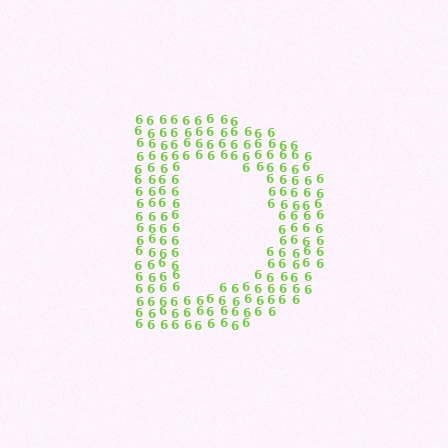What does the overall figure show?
The overall figure shows the letter D.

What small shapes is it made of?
It is made of small digit 6's.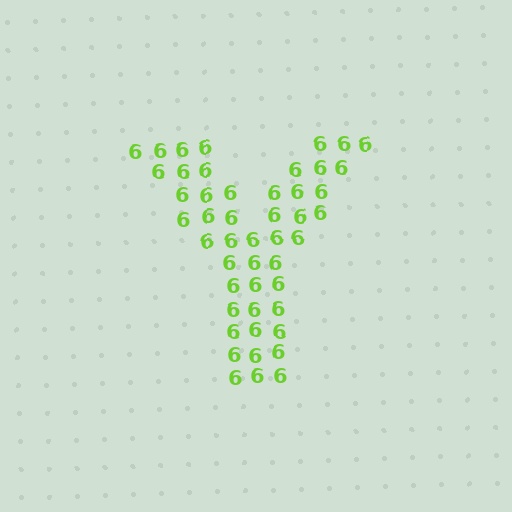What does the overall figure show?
The overall figure shows the letter Y.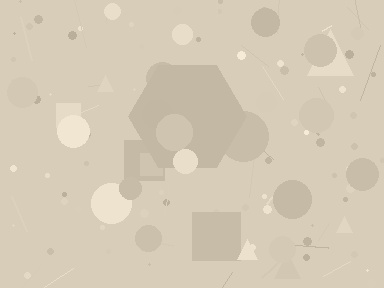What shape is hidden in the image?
A hexagon is hidden in the image.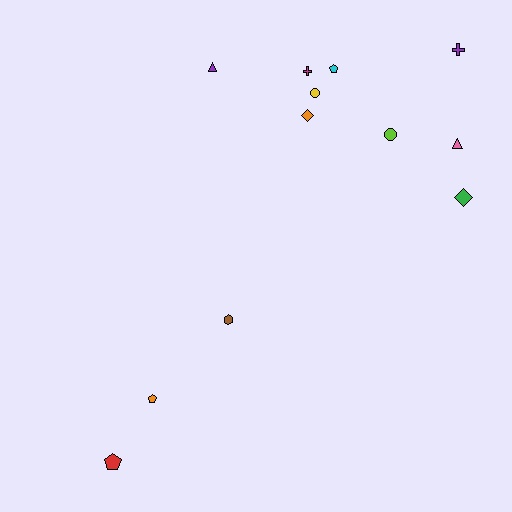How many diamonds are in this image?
There are 2 diamonds.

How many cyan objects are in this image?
There is 1 cyan object.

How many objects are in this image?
There are 12 objects.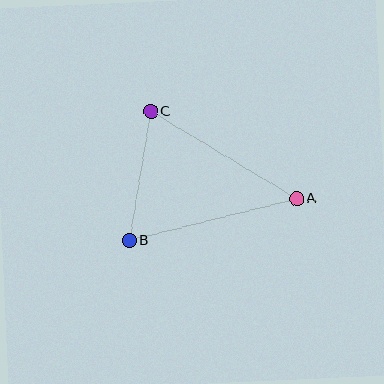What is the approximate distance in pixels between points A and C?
The distance between A and C is approximately 170 pixels.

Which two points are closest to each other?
Points B and C are closest to each other.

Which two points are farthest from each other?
Points A and B are farthest from each other.